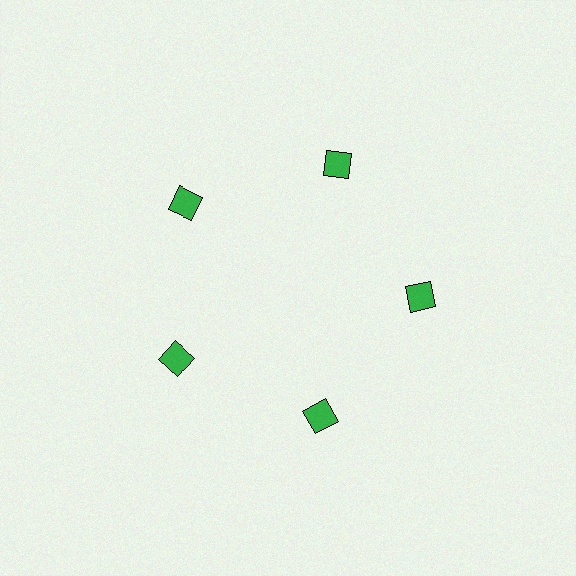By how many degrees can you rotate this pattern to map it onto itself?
The pattern maps onto itself every 72 degrees of rotation.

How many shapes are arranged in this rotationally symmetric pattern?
There are 5 shapes, arranged in 5 groups of 1.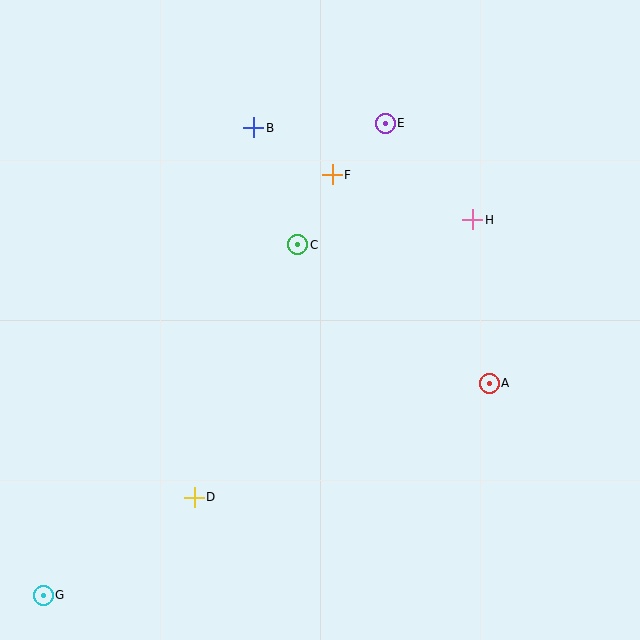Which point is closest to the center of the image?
Point C at (298, 245) is closest to the center.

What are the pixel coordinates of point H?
Point H is at (473, 220).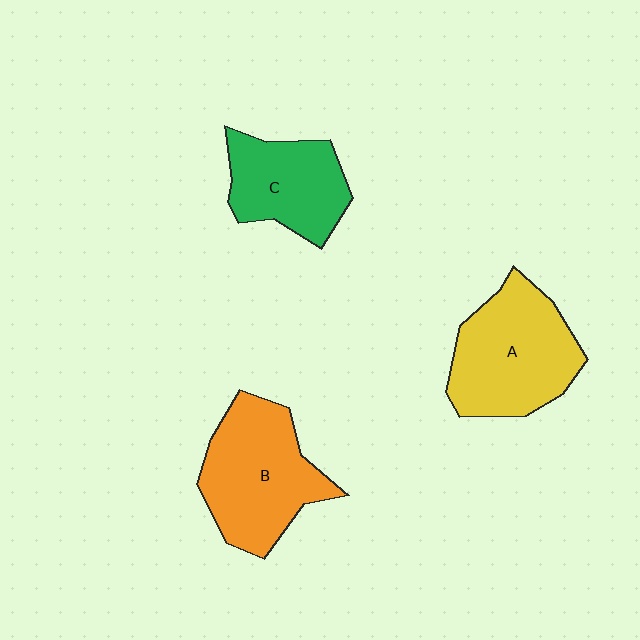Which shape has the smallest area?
Shape C (green).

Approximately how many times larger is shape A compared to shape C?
Approximately 1.4 times.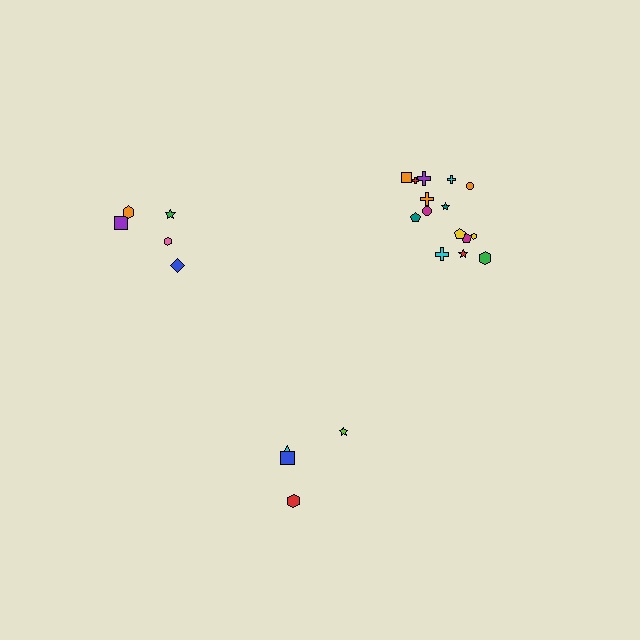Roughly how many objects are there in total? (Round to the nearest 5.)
Roughly 25 objects in total.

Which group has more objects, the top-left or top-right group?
The top-right group.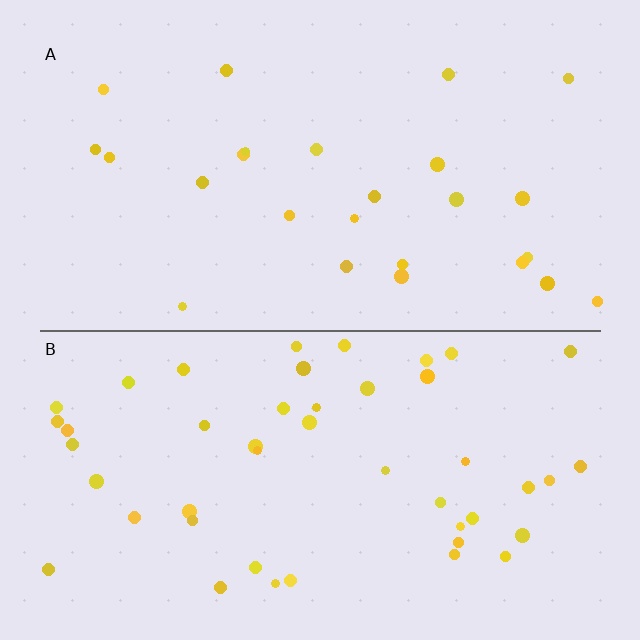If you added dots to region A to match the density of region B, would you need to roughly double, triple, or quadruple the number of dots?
Approximately double.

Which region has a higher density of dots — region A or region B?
B (the bottom).